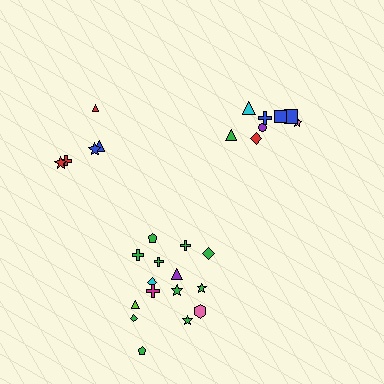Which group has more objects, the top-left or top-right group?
The top-right group.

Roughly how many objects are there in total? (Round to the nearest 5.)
Roughly 30 objects in total.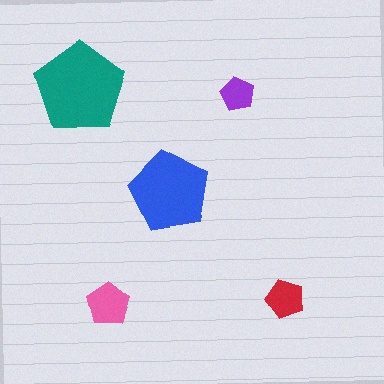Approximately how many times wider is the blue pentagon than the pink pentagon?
About 2 times wider.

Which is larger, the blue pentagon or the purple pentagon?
The blue one.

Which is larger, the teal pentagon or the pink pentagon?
The teal one.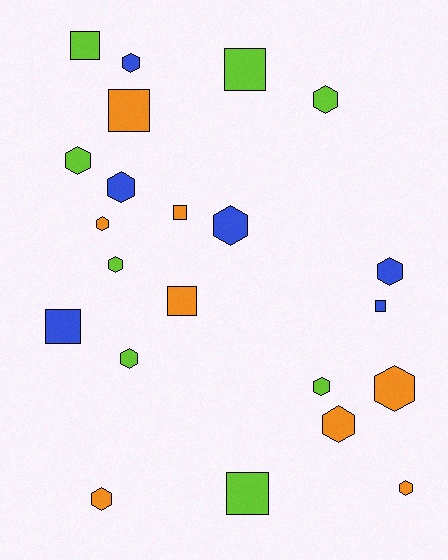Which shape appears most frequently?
Hexagon, with 14 objects.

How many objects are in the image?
There are 22 objects.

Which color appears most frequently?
Lime, with 8 objects.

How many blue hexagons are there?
There are 4 blue hexagons.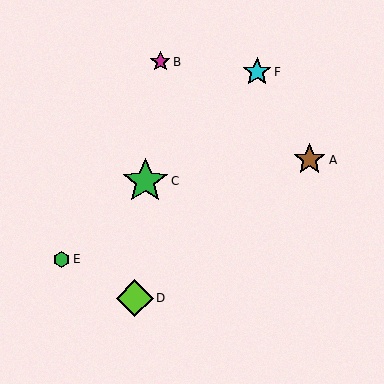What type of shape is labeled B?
Shape B is a magenta star.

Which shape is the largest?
The green star (labeled C) is the largest.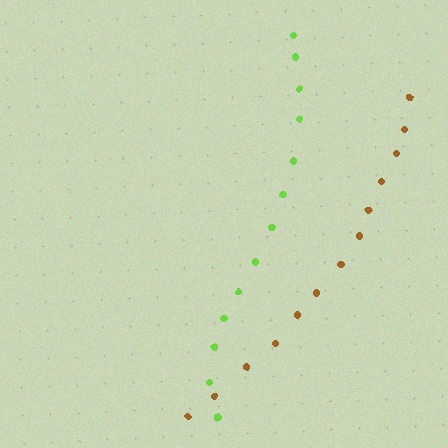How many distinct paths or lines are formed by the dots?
There are 2 distinct paths.